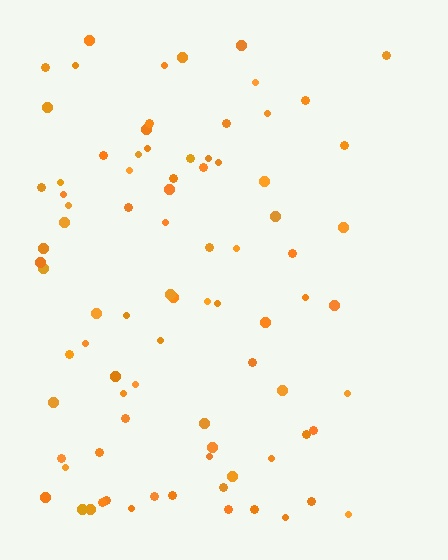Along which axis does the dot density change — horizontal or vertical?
Horizontal.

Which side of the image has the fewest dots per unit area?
The right.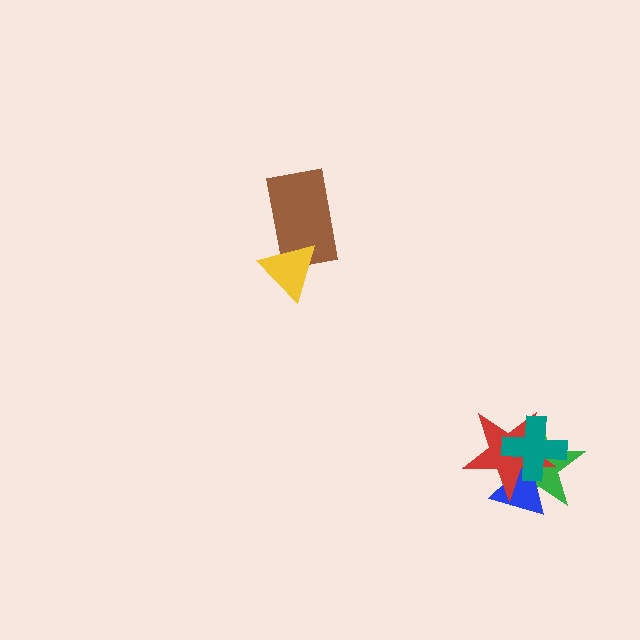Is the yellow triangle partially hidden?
No, no other shape covers it.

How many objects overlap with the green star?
3 objects overlap with the green star.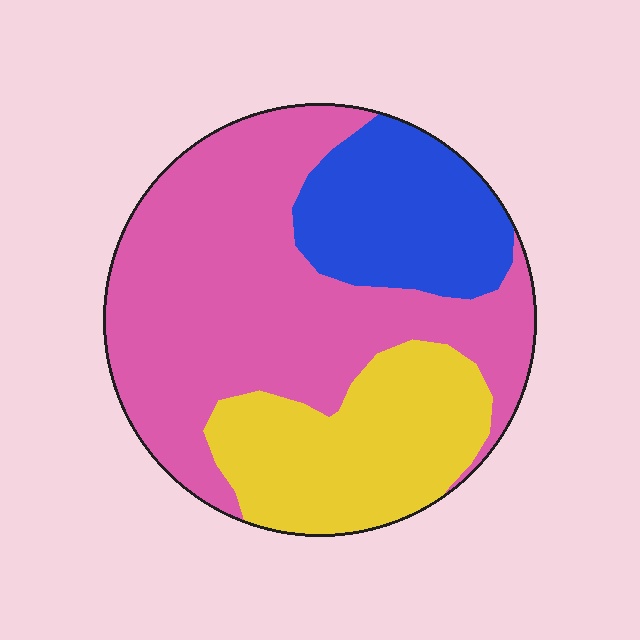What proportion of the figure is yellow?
Yellow takes up about one quarter (1/4) of the figure.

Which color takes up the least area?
Blue, at roughly 20%.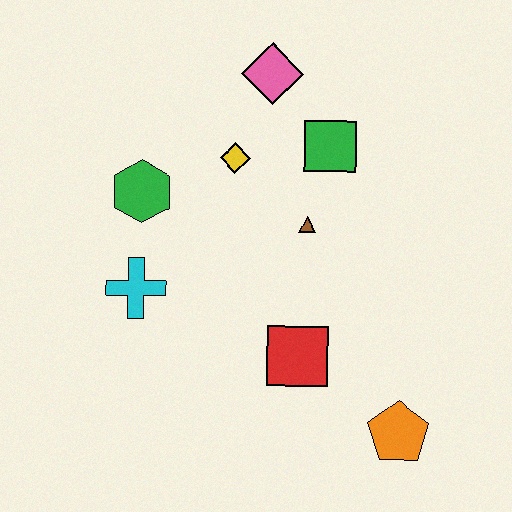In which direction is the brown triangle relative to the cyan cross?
The brown triangle is to the right of the cyan cross.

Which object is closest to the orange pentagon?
The red square is closest to the orange pentagon.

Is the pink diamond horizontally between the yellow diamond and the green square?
Yes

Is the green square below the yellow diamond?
No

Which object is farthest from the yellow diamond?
The orange pentagon is farthest from the yellow diamond.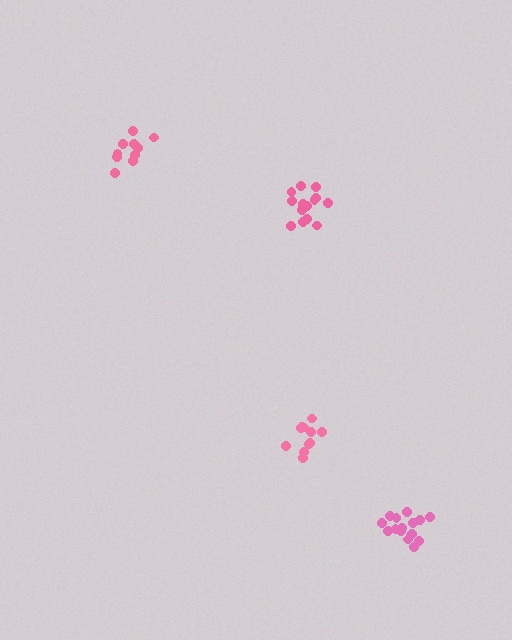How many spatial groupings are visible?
There are 4 spatial groupings.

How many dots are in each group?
Group 1: 15 dots, Group 2: 16 dots, Group 3: 10 dots, Group 4: 11 dots (52 total).